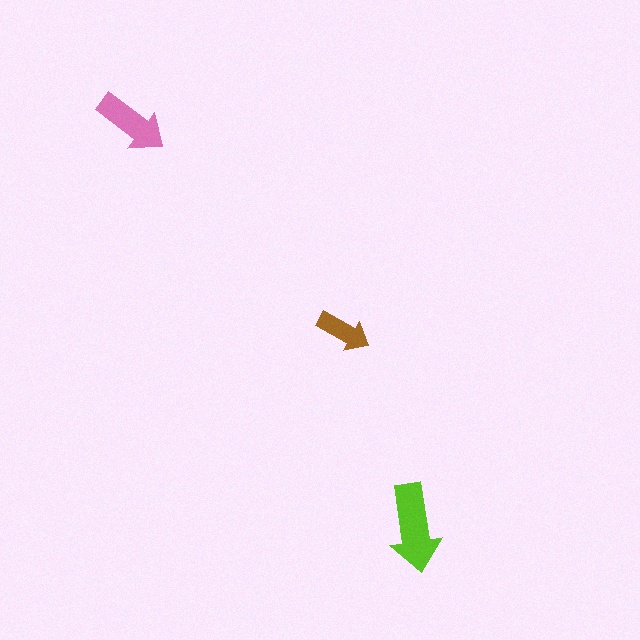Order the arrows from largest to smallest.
the lime one, the pink one, the brown one.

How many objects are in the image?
There are 3 objects in the image.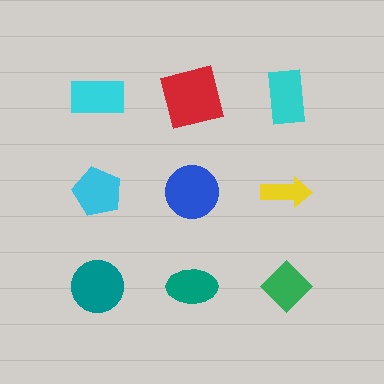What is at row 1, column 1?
A cyan rectangle.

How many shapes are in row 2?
3 shapes.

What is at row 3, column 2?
A teal ellipse.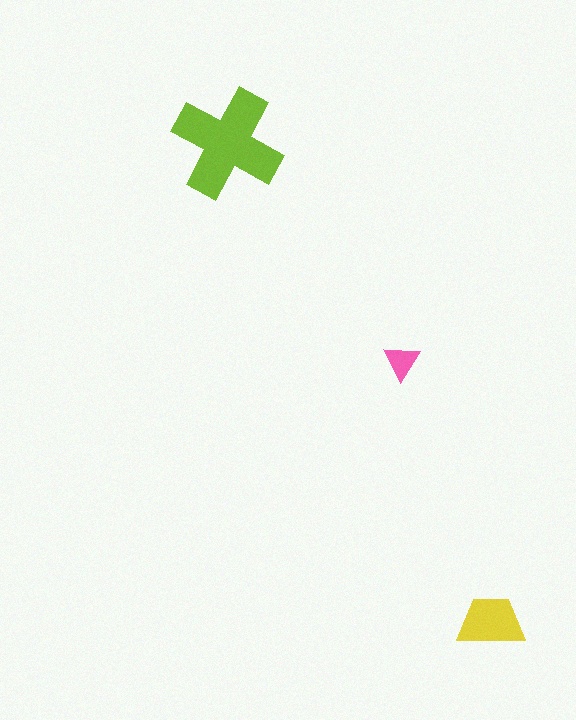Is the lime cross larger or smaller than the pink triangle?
Larger.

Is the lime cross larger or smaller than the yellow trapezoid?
Larger.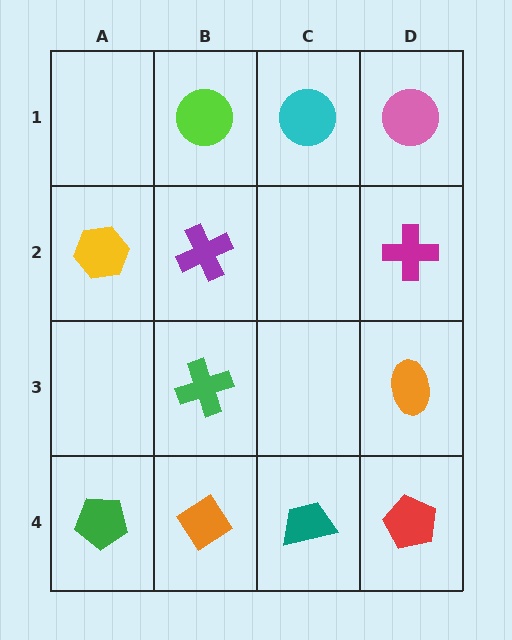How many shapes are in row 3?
2 shapes.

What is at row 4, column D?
A red pentagon.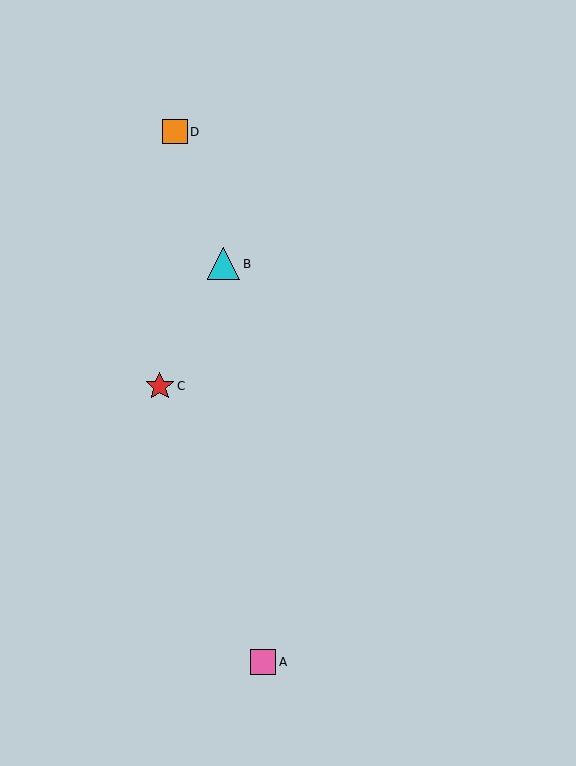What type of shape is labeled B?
Shape B is a cyan triangle.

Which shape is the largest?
The cyan triangle (labeled B) is the largest.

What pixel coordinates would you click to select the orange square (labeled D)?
Click at (175, 132) to select the orange square D.